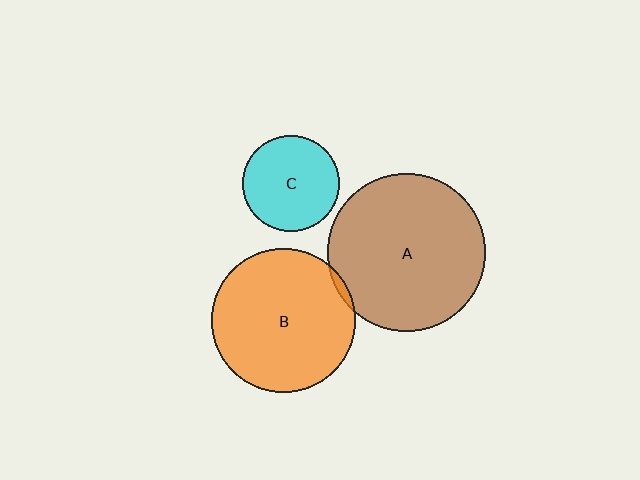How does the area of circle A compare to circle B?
Approximately 1.2 times.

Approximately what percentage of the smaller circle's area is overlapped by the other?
Approximately 5%.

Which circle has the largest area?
Circle A (brown).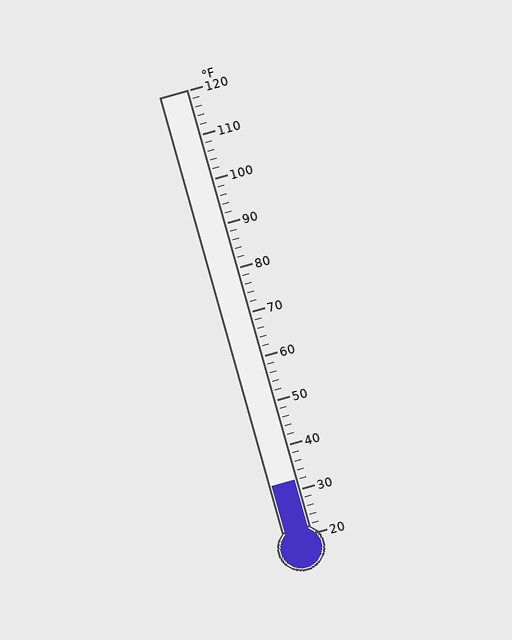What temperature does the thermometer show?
The thermometer shows approximately 32°F.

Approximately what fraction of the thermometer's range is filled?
The thermometer is filled to approximately 10% of its range.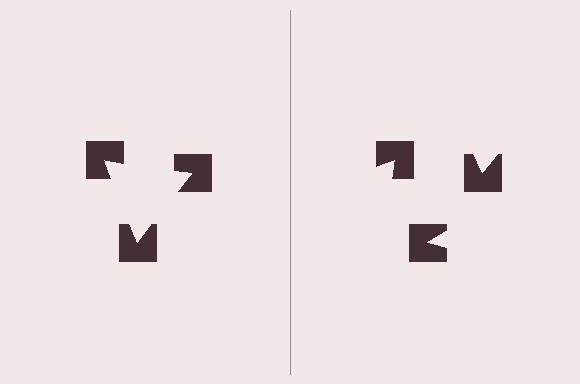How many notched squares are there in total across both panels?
6 — 3 on each side.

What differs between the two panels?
The notched squares are positioned identically on both sides; only the wedge orientations differ. On the left they align to a triangle; on the right they are misaligned.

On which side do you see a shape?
An illusory triangle appears on the left side. On the right side the wedge cuts are rotated, so no coherent shape forms.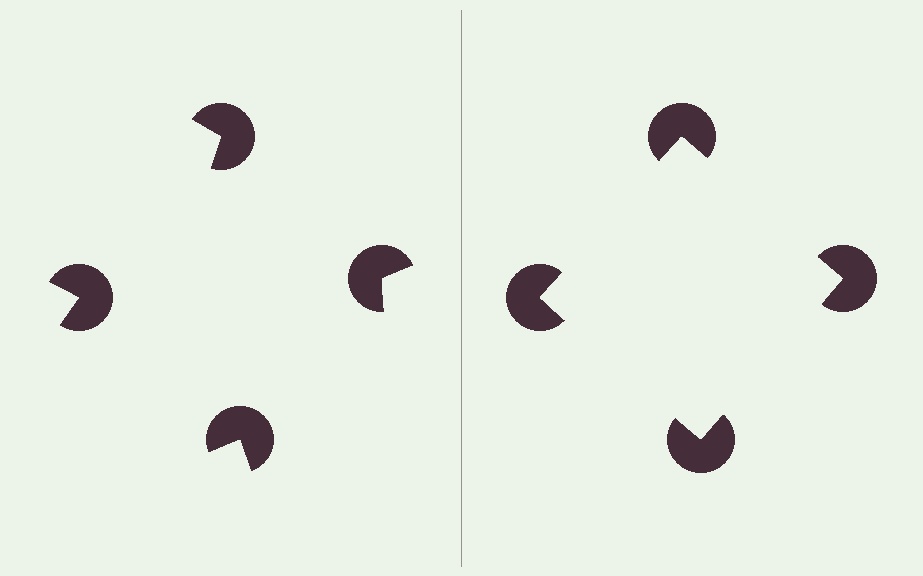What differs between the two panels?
The pac-man discs are positioned identically on both sides; only the wedge orientations differ. On the right they align to a square; on the left they are misaligned.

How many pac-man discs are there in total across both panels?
8 — 4 on each side.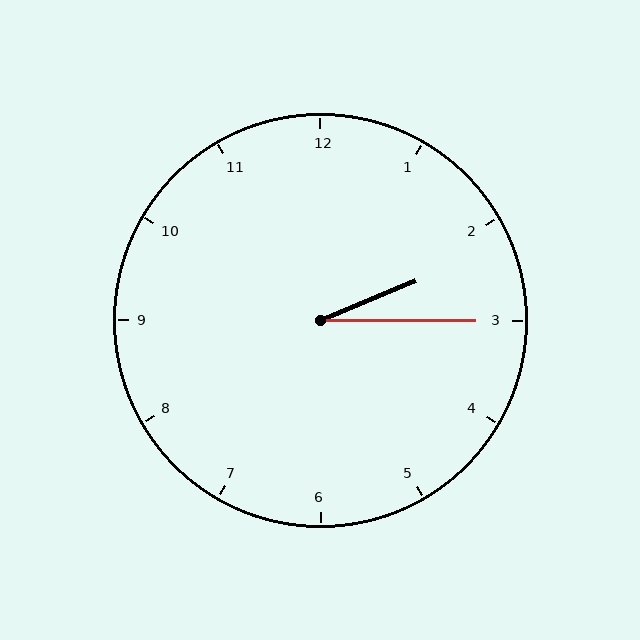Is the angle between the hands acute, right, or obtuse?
It is acute.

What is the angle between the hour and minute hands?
Approximately 22 degrees.